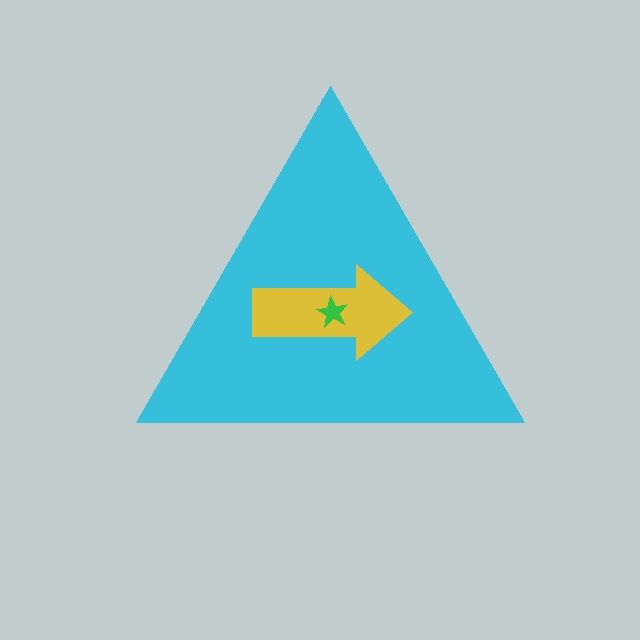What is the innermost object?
The green star.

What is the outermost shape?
The cyan triangle.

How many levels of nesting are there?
3.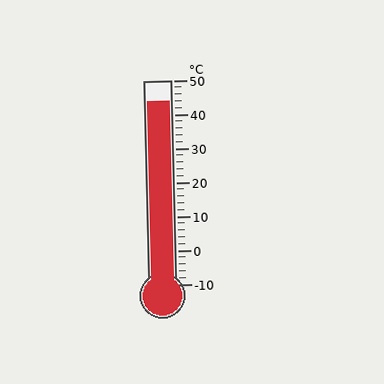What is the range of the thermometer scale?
The thermometer scale ranges from -10°C to 50°C.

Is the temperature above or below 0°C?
The temperature is above 0°C.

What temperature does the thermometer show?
The thermometer shows approximately 44°C.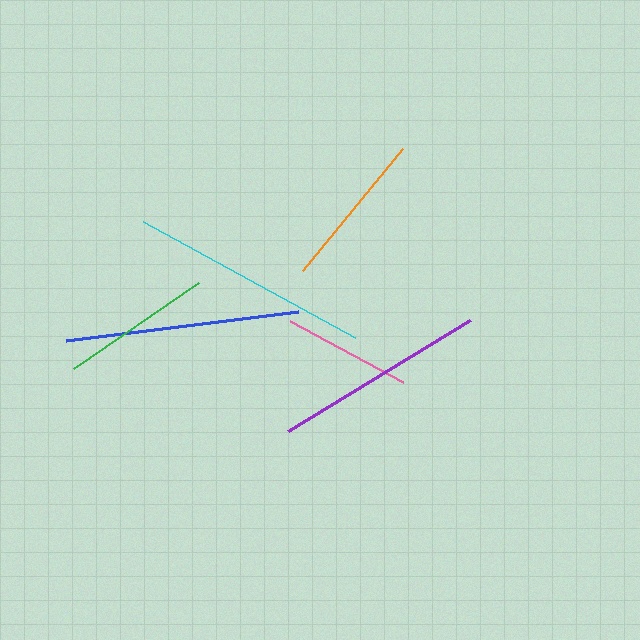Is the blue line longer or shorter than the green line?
The blue line is longer than the green line.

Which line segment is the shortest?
The pink line is the shortest at approximately 128 pixels.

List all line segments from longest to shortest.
From longest to shortest: cyan, blue, purple, orange, green, pink.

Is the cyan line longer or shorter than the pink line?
The cyan line is longer than the pink line.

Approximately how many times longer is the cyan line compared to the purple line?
The cyan line is approximately 1.1 times the length of the purple line.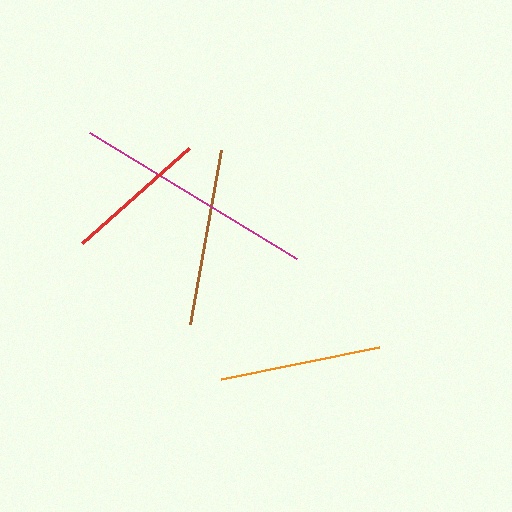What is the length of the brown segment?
The brown segment is approximately 177 pixels long.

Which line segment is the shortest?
The red line is the shortest at approximately 143 pixels.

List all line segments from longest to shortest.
From longest to shortest: magenta, brown, orange, red.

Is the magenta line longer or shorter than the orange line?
The magenta line is longer than the orange line.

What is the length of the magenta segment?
The magenta segment is approximately 242 pixels long.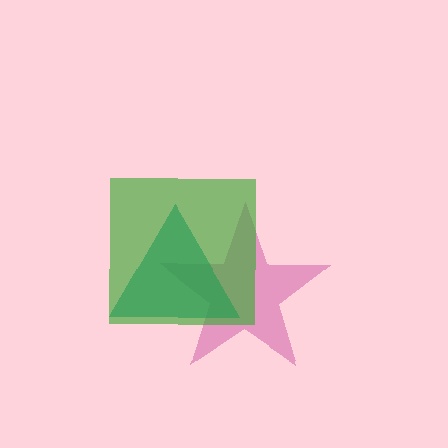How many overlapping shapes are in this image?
There are 3 overlapping shapes in the image.